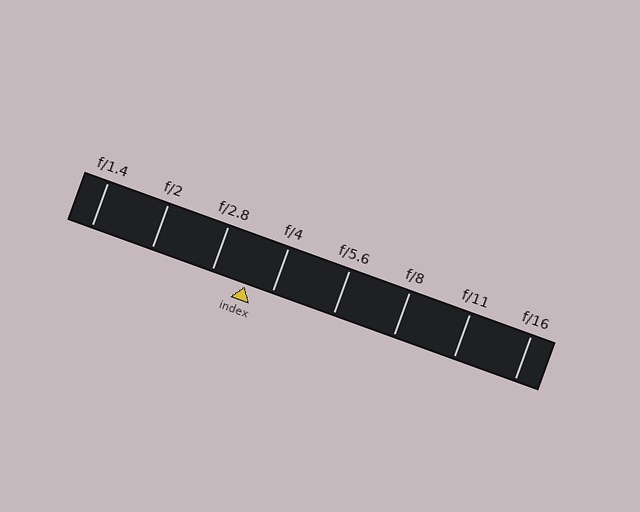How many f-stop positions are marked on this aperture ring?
There are 8 f-stop positions marked.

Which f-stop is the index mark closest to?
The index mark is closest to f/4.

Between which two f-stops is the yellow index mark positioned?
The index mark is between f/2.8 and f/4.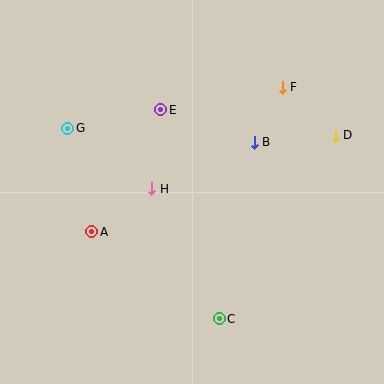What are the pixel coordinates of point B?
Point B is at (254, 142).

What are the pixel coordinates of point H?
Point H is at (152, 189).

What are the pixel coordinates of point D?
Point D is at (335, 135).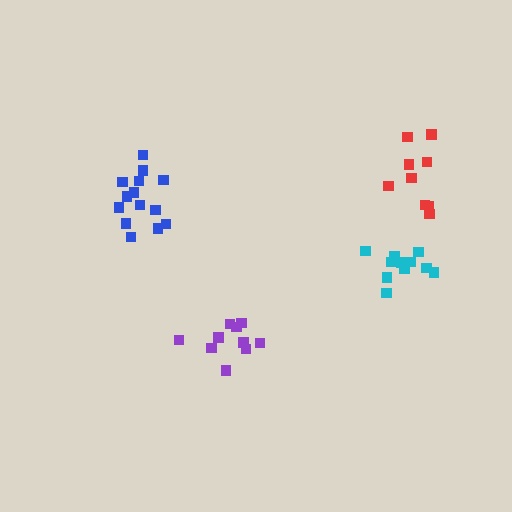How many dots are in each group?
Group 1: 14 dots, Group 2: 13 dots, Group 3: 10 dots, Group 4: 9 dots (46 total).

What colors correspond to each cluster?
The clusters are colored: blue, cyan, purple, red.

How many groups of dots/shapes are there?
There are 4 groups.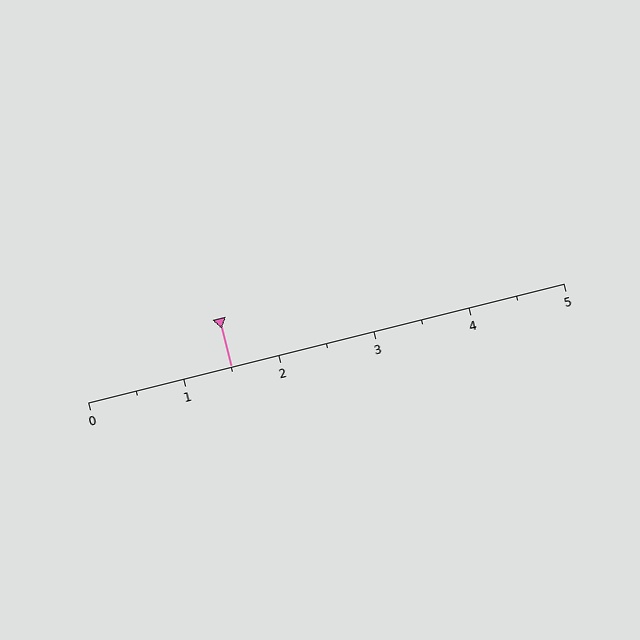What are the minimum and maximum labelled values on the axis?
The axis runs from 0 to 5.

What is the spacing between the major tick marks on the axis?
The major ticks are spaced 1 apart.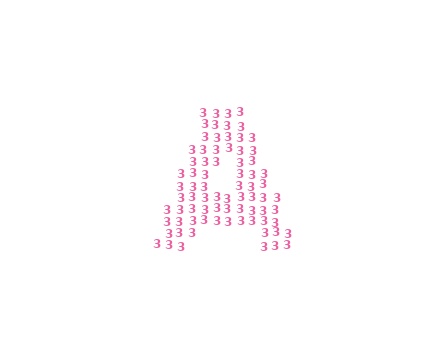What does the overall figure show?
The overall figure shows the letter A.